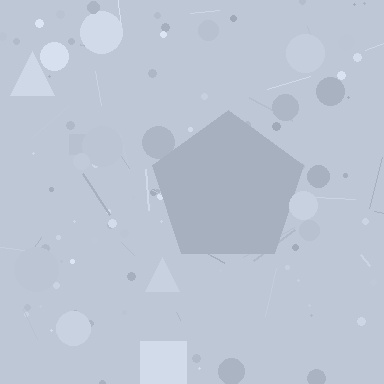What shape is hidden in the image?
A pentagon is hidden in the image.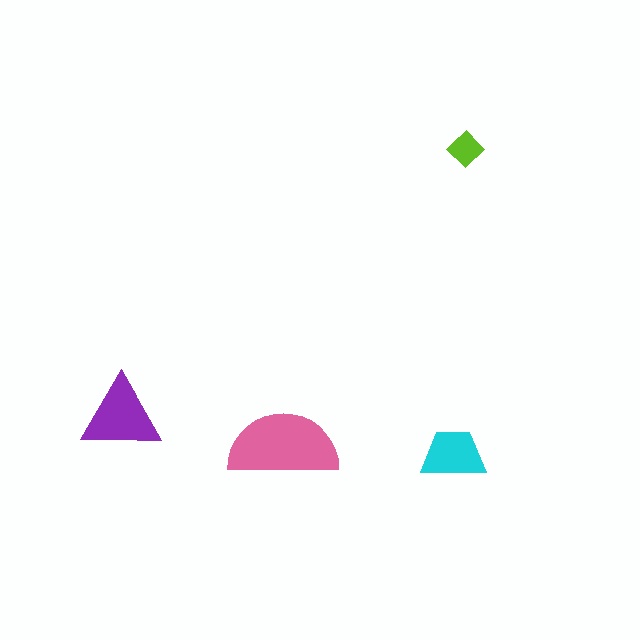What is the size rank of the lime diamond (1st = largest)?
4th.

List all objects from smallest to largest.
The lime diamond, the cyan trapezoid, the purple triangle, the pink semicircle.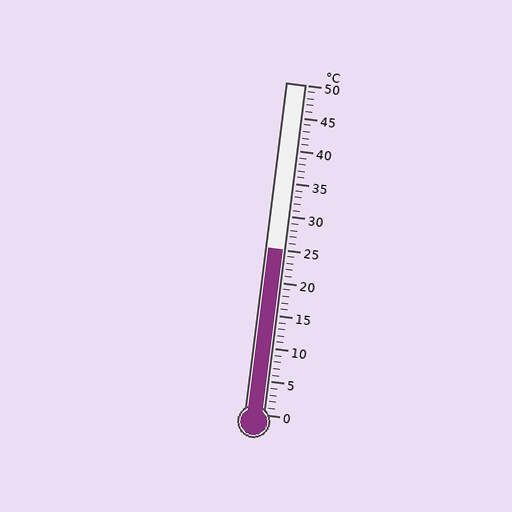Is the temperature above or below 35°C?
The temperature is below 35°C.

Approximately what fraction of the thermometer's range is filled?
The thermometer is filled to approximately 50% of its range.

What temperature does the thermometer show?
The thermometer shows approximately 25°C.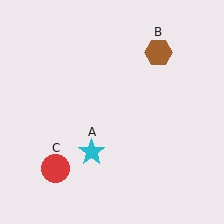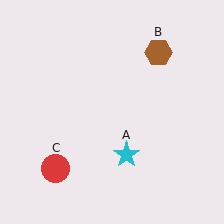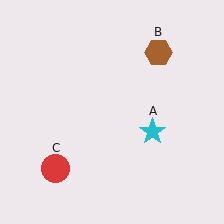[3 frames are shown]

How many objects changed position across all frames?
1 object changed position: cyan star (object A).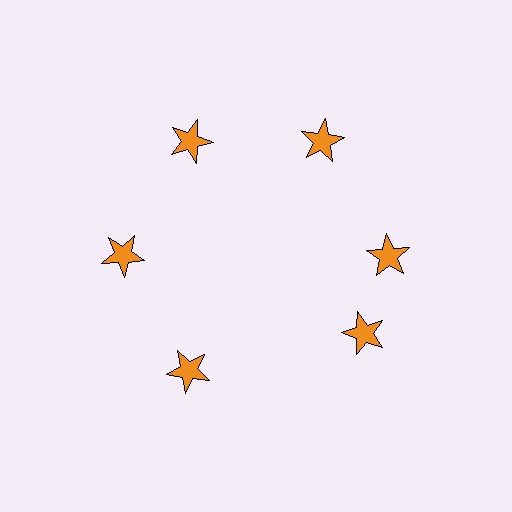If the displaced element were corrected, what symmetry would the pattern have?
It would have 6-fold rotational symmetry — the pattern would map onto itself every 60 degrees.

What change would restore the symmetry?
The symmetry would be restored by rotating it back into even spacing with its neighbors so that all 6 stars sit at equal angles and equal distance from the center.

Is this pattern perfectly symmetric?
No. The 6 orange stars are arranged in a ring, but one element near the 5 o'clock position is rotated out of alignment along the ring, breaking the 6-fold rotational symmetry.